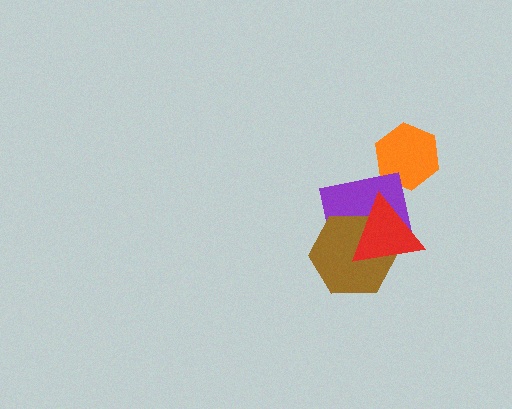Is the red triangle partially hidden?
No, no other shape covers it.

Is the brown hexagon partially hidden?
Yes, it is partially covered by another shape.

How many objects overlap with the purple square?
2 objects overlap with the purple square.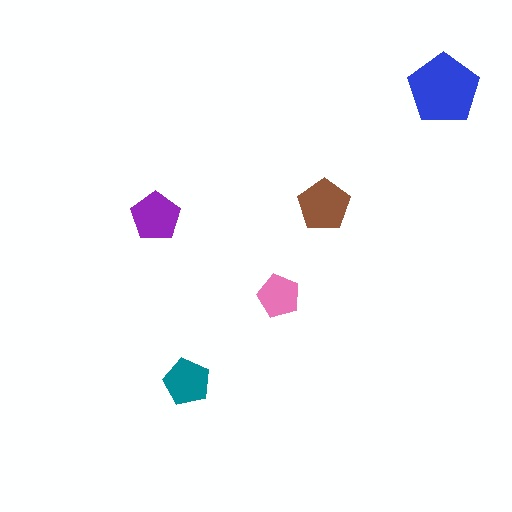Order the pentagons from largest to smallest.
the blue one, the brown one, the purple one, the teal one, the pink one.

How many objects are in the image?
There are 5 objects in the image.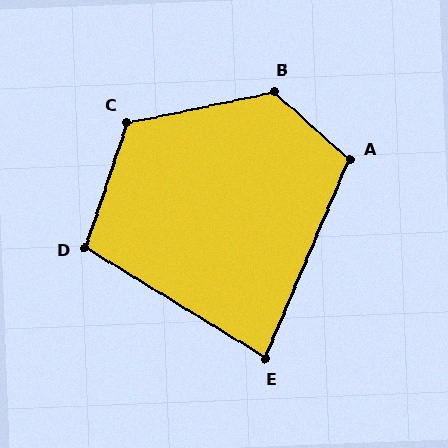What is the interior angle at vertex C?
Approximately 120 degrees (obtuse).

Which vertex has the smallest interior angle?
E, at approximately 81 degrees.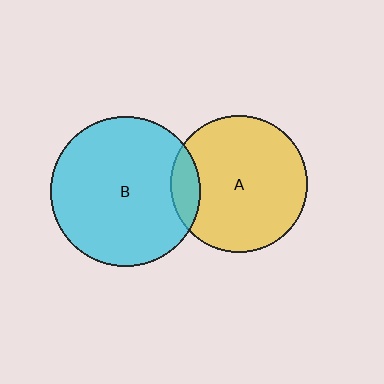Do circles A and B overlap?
Yes.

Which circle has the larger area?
Circle B (cyan).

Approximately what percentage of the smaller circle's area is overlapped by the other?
Approximately 10%.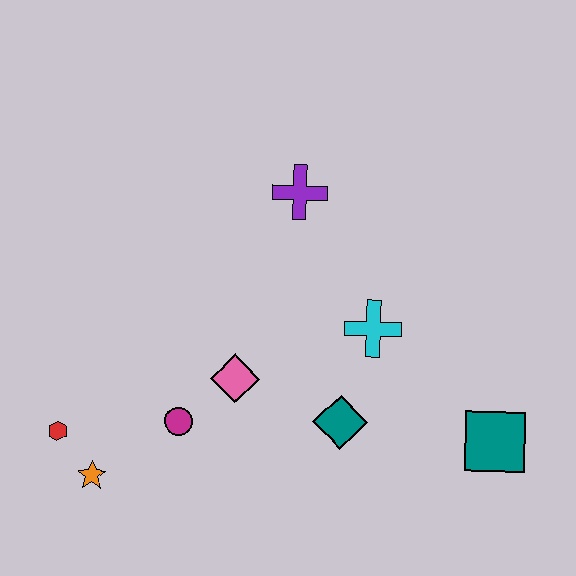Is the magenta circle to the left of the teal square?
Yes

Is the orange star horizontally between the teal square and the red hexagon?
Yes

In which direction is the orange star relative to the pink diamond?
The orange star is to the left of the pink diamond.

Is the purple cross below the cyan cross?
No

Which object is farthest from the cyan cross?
The red hexagon is farthest from the cyan cross.